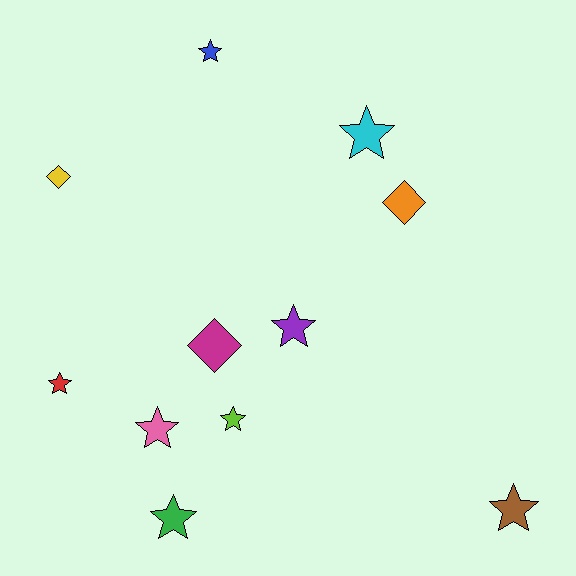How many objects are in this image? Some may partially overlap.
There are 11 objects.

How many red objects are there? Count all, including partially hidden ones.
There is 1 red object.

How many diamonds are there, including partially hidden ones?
There are 3 diamonds.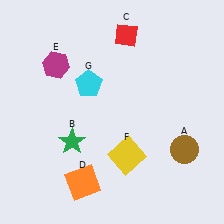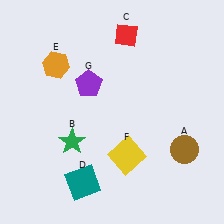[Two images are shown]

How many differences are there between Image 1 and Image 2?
There are 3 differences between the two images.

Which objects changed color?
D changed from orange to teal. E changed from magenta to orange. G changed from cyan to purple.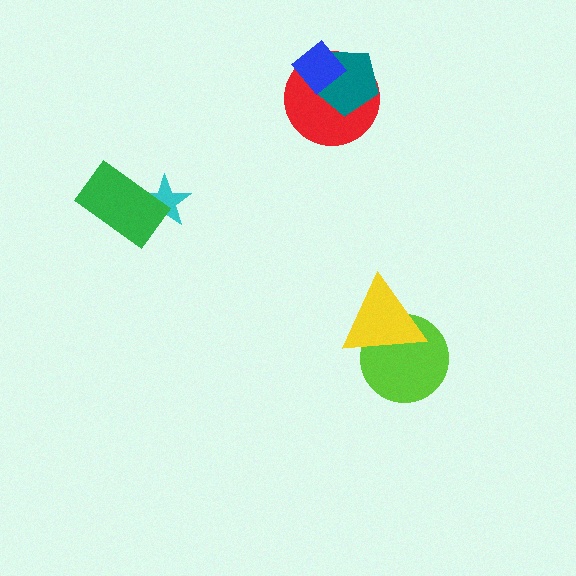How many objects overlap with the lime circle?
1 object overlaps with the lime circle.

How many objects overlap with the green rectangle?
1 object overlaps with the green rectangle.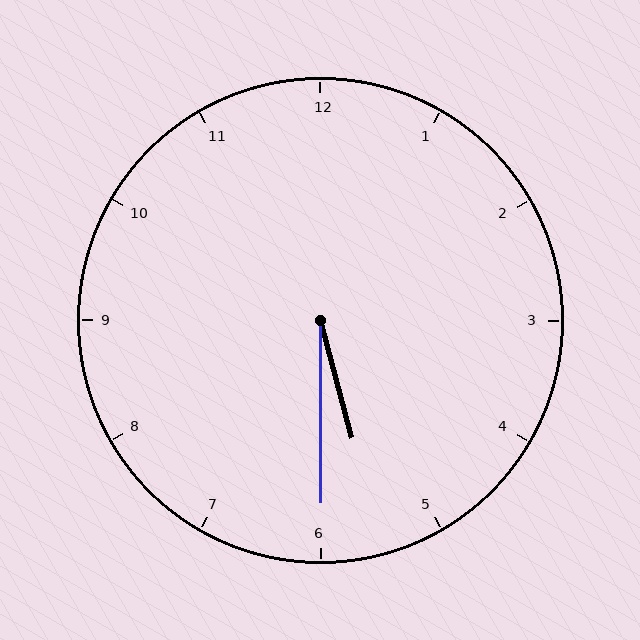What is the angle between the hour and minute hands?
Approximately 15 degrees.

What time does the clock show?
5:30.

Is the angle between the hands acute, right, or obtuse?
It is acute.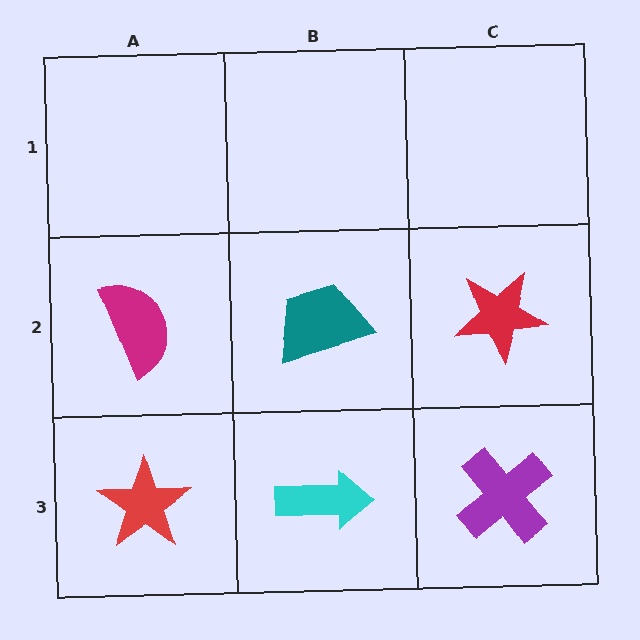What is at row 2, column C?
A red star.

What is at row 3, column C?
A purple cross.